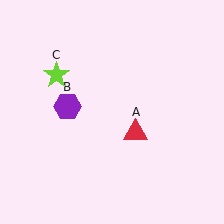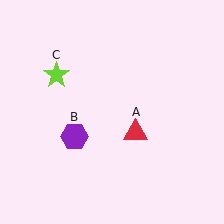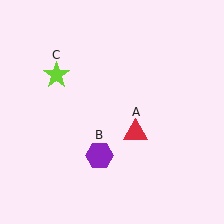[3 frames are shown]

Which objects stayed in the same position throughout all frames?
Red triangle (object A) and lime star (object C) remained stationary.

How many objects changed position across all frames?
1 object changed position: purple hexagon (object B).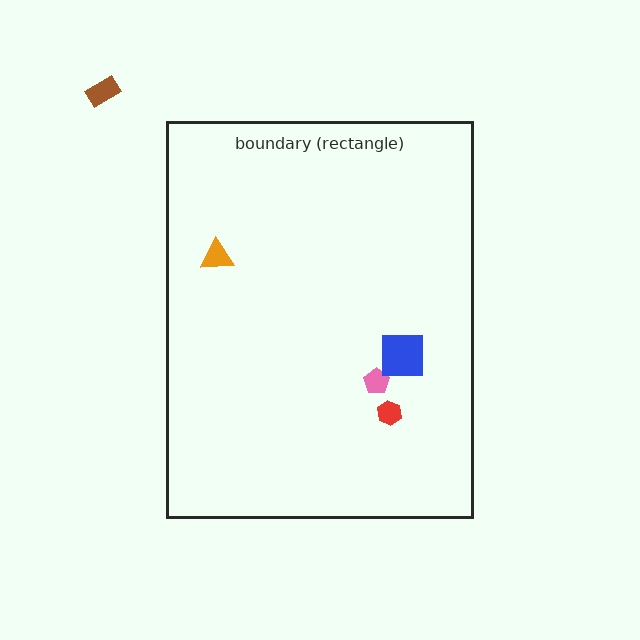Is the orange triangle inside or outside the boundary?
Inside.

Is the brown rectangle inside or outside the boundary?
Outside.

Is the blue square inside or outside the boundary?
Inside.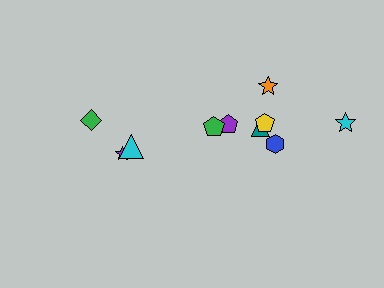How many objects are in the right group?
There are 7 objects.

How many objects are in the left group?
There are 3 objects.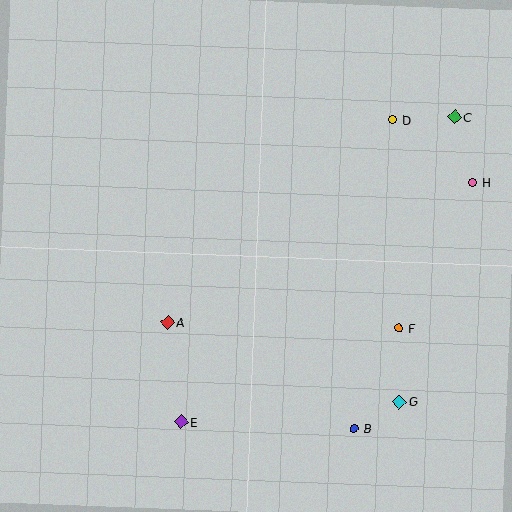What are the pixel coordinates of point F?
Point F is at (399, 328).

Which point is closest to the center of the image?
Point A at (168, 323) is closest to the center.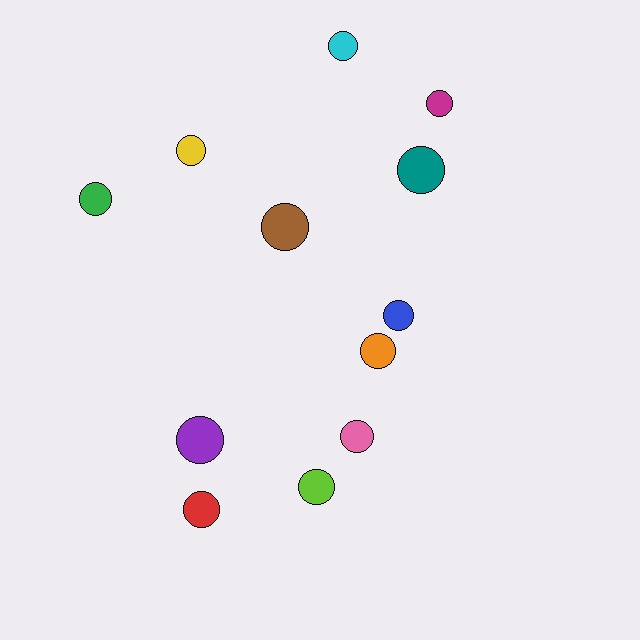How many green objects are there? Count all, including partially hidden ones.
There is 1 green object.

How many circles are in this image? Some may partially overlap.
There are 12 circles.